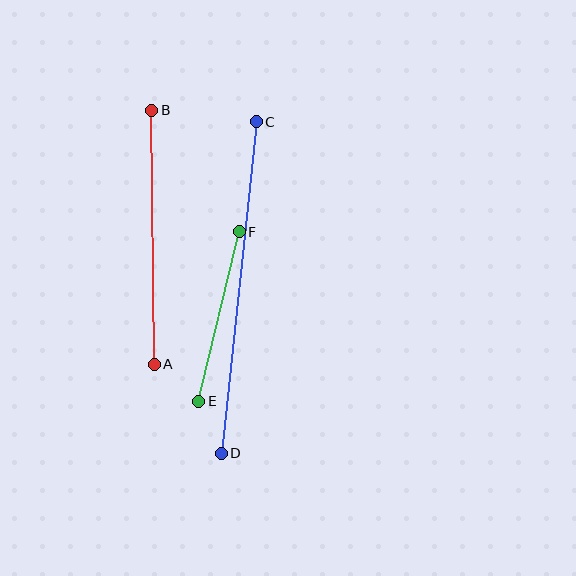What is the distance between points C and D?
The distance is approximately 333 pixels.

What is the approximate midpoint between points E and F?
The midpoint is at approximately (219, 316) pixels.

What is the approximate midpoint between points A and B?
The midpoint is at approximately (153, 237) pixels.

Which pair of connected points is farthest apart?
Points C and D are farthest apart.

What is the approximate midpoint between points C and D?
The midpoint is at approximately (239, 288) pixels.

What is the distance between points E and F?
The distance is approximately 174 pixels.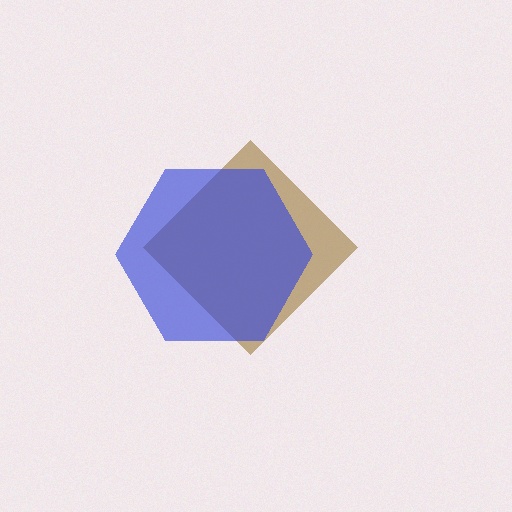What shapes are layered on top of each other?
The layered shapes are: a brown diamond, a blue hexagon.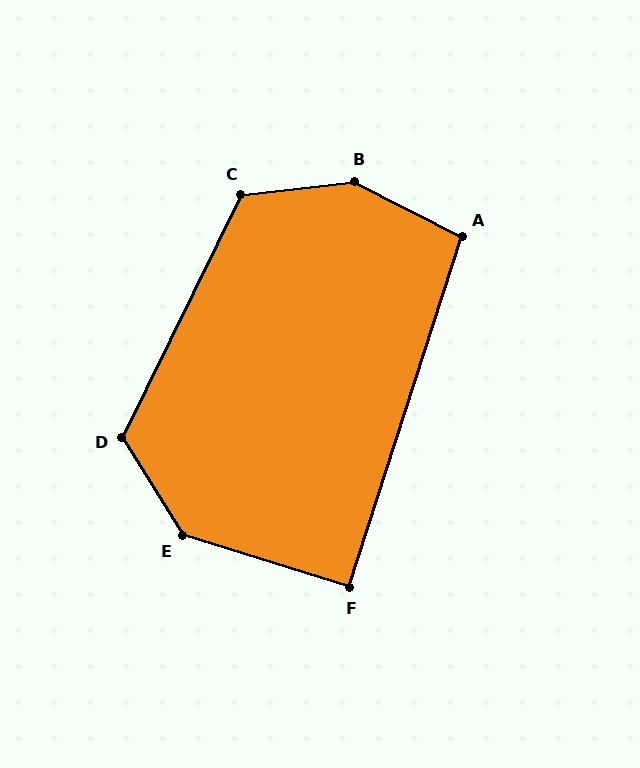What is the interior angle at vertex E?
Approximately 138 degrees (obtuse).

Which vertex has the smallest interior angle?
F, at approximately 91 degrees.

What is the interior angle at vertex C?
Approximately 123 degrees (obtuse).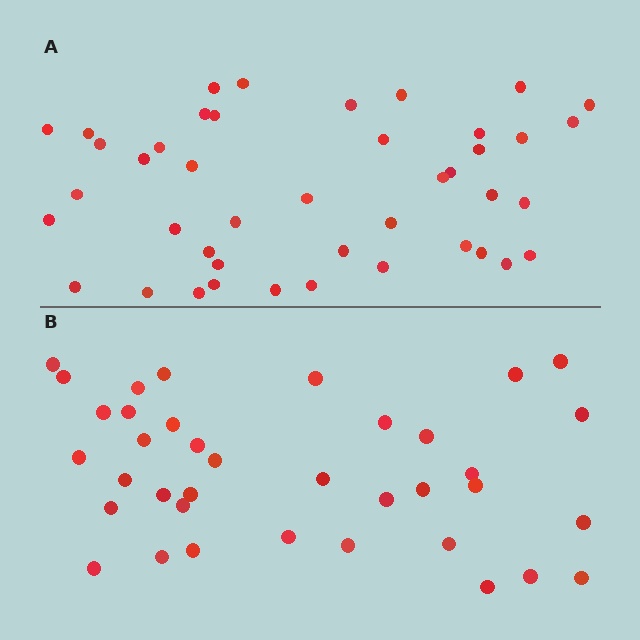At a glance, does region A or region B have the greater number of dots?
Region A (the top region) has more dots.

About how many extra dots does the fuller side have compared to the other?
Region A has about 6 more dots than region B.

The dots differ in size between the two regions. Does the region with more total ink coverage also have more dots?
No. Region B has more total ink coverage because its dots are larger, but region A actually contains more individual dots. Total area can be misleading — the number of items is what matters here.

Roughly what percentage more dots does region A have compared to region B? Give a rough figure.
About 15% more.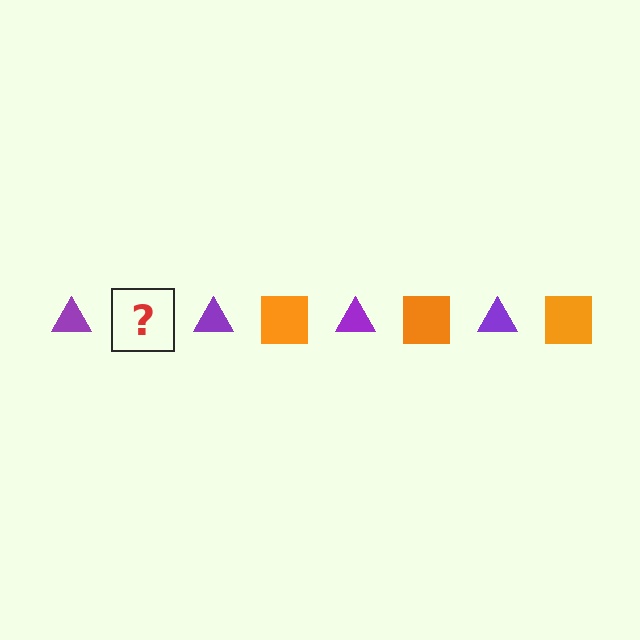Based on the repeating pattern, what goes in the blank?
The blank should be an orange square.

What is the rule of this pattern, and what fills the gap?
The rule is that the pattern alternates between purple triangle and orange square. The gap should be filled with an orange square.